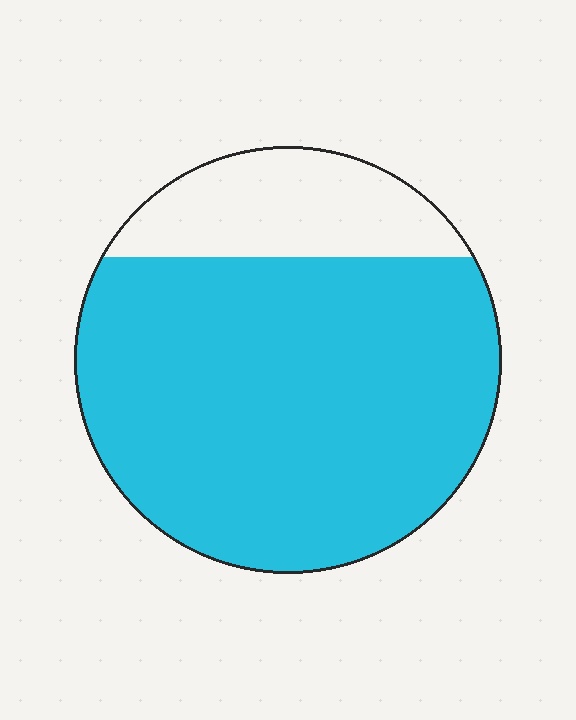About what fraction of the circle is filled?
About four fifths (4/5).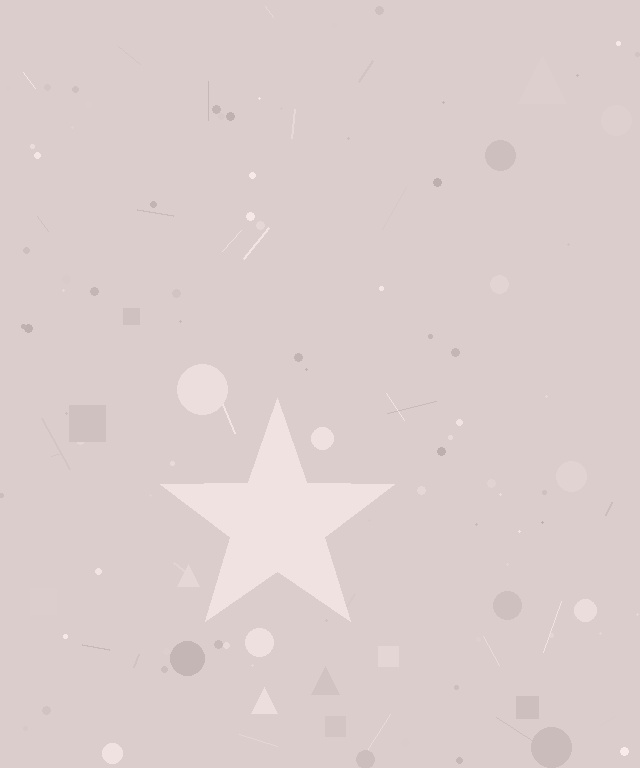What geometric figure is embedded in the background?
A star is embedded in the background.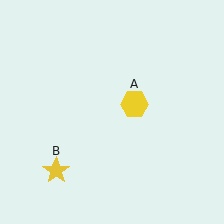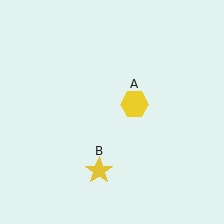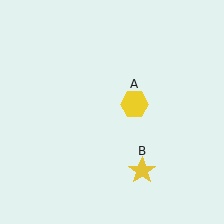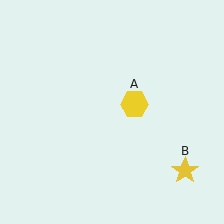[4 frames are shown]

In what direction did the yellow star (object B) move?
The yellow star (object B) moved right.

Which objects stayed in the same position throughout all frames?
Yellow hexagon (object A) remained stationary.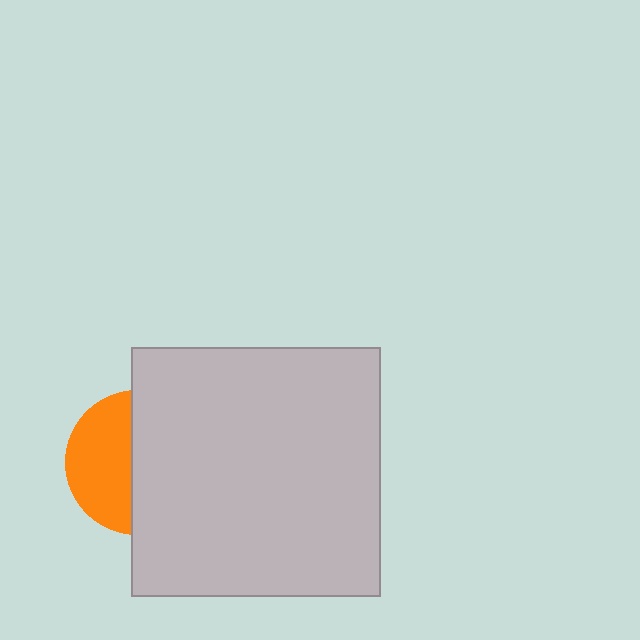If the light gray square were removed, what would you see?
You would see the complete orange circle.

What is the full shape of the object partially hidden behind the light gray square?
The partially hidden object is an orange circle.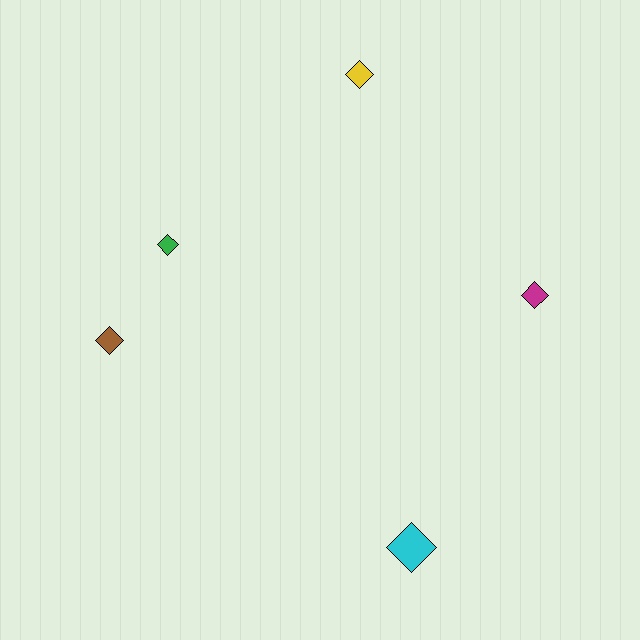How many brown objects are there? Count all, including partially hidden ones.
There is 1 brown object.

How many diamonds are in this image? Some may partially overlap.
There are 5 diamonds.